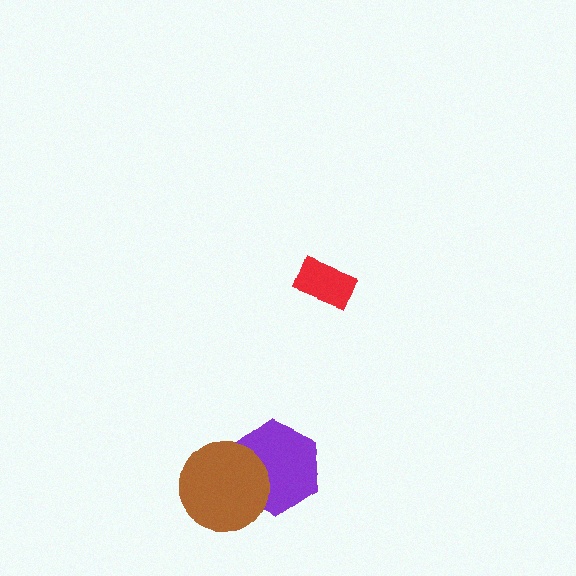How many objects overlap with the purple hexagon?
1 object overlaps with the purple hexagon.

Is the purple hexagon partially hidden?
Yes, it is partially covered by another shape.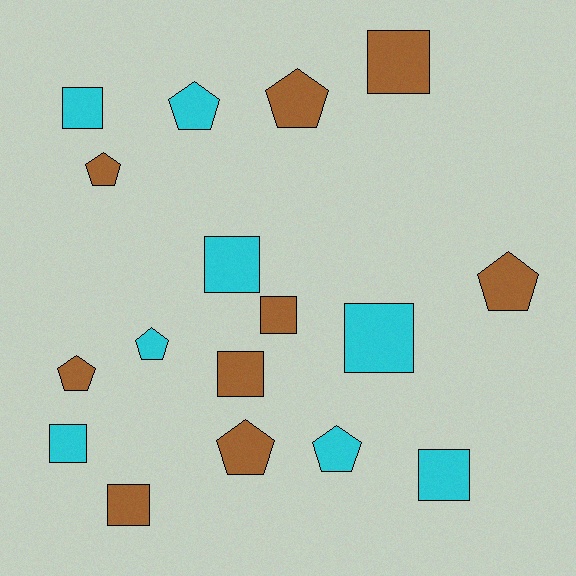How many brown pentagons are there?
There are 5 brown pentagons.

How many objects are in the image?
There are 17 objects.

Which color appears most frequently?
Brown, with 9 objects.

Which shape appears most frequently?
Square, with 9 objects.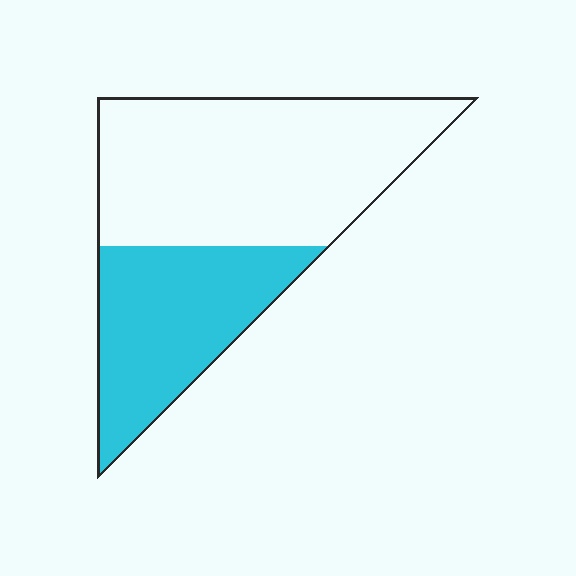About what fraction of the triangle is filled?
About three eighths (3/8).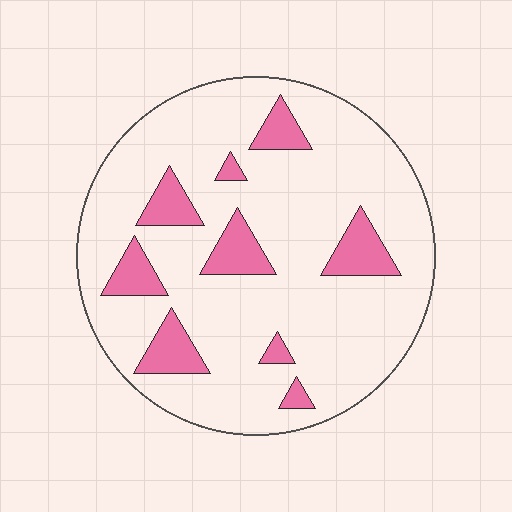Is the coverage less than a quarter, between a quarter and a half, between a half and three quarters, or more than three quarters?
Less than a quarter.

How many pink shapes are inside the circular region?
9.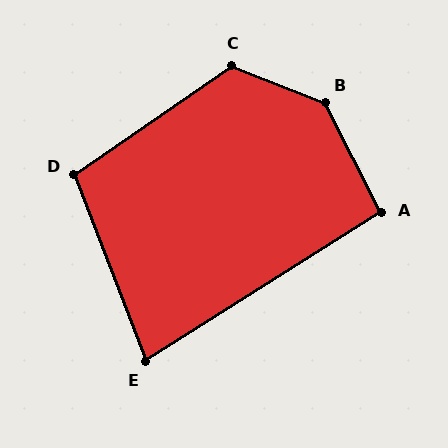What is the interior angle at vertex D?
Approximately 103 degrees (obtuse).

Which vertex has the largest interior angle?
B, at approximately 138 degrees.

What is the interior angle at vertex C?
Approximately 124 degrees (obtuse).